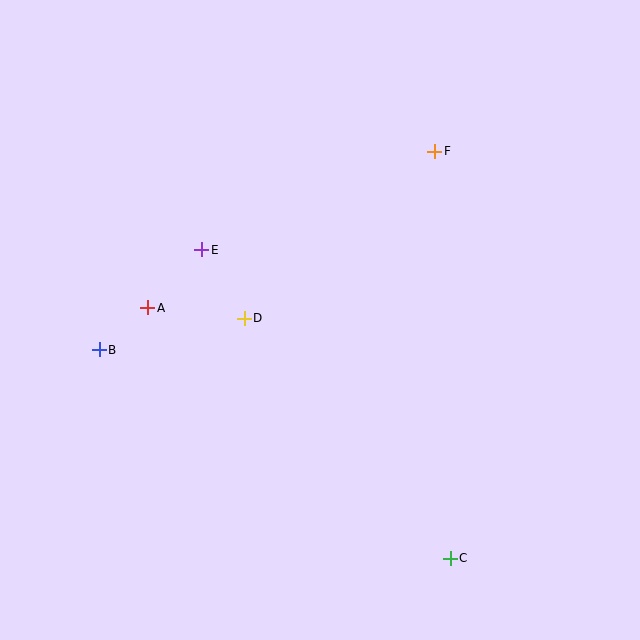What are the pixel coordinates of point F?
Point F is at (435, 151).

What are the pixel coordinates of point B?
Point B is at (99, 350).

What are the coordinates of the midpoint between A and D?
The midpoint between A and D is at (196, 313).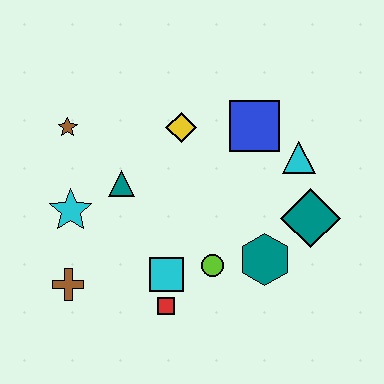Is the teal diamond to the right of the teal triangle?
Yes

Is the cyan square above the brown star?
No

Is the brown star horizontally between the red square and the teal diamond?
No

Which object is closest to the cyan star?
The teal triangle is closest to the cyan star.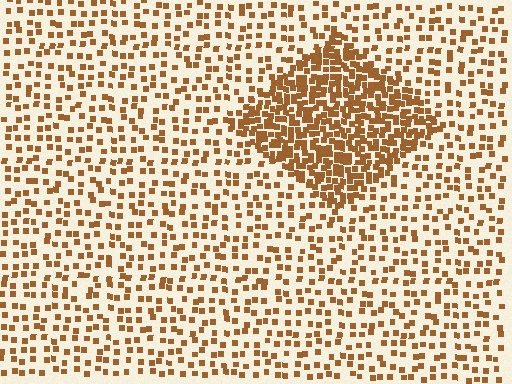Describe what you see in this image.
The image contains small brown elements arranged at two different densities. A diamond-shaped region is visible where the elements are more densely packed than the surrounding area.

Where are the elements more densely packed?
The elements are more densely packed inside the diamond boundary.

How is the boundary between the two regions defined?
The boundary is defined by a change in element density (approximately 2.6x ratio). All elements are the same color, size, and shape.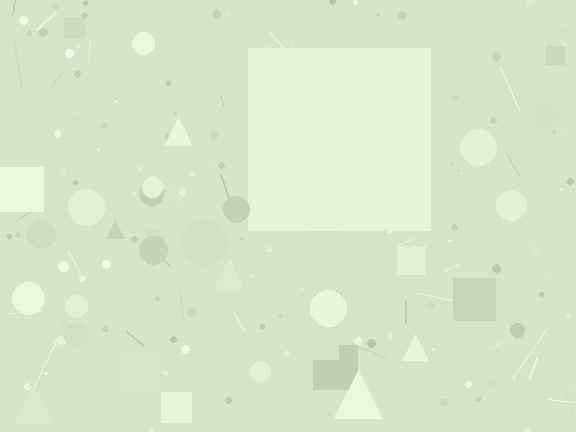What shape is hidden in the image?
A square is hidden in the image.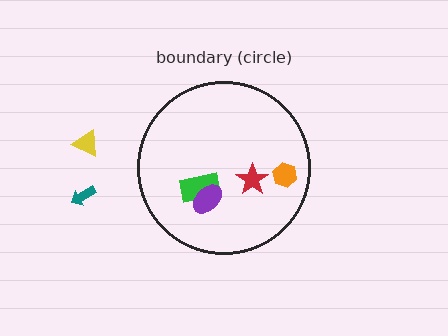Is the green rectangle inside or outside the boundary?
Inside.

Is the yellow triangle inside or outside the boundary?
Outside.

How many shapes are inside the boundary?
4 inside, 2 outside.